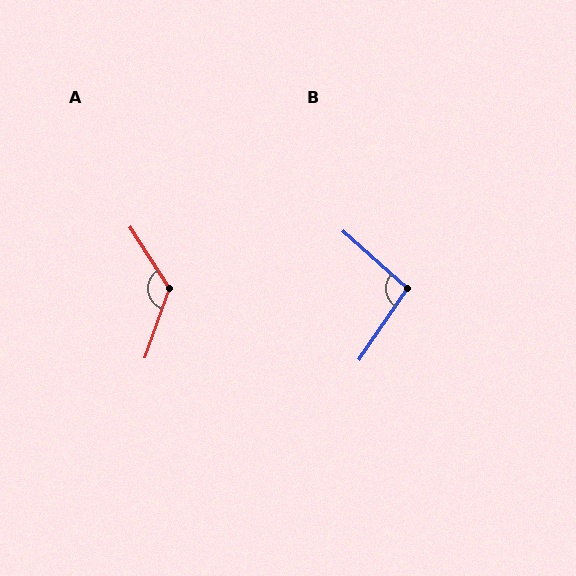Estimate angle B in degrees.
Approximately 98 degrees.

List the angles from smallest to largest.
B (98°), A (128°).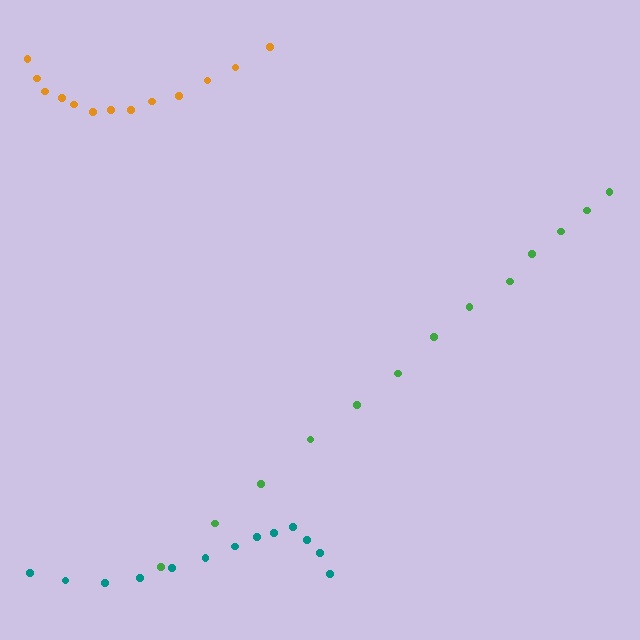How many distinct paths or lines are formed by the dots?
There are 3 distinct paths.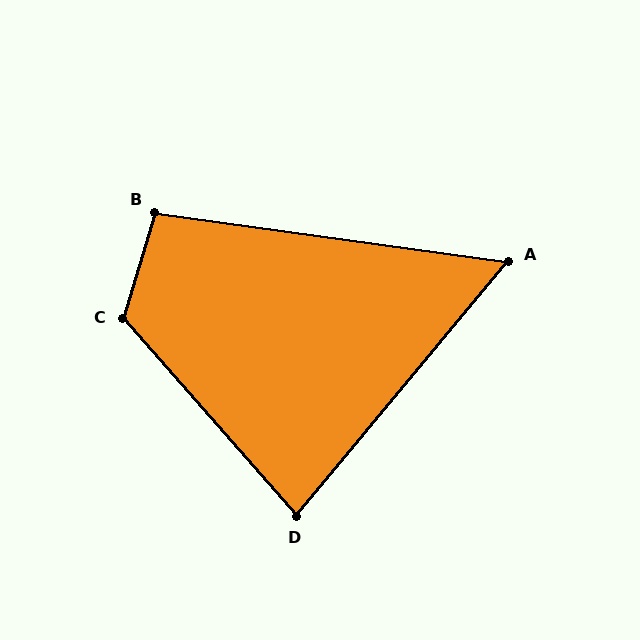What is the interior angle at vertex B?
Approximately 99 degrees (obtuse).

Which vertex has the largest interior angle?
C, at approximately 122 degrees.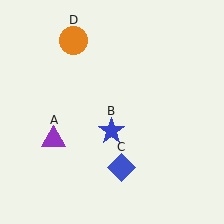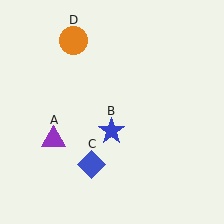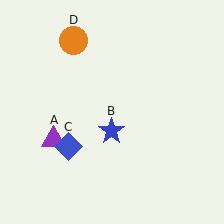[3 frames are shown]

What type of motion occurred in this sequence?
The blue diamond (object C) rotated clockwise around the center of the scene.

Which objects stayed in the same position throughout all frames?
Purple triangle (object A) and blue star (object B) and orange circle (object D) remained stationary.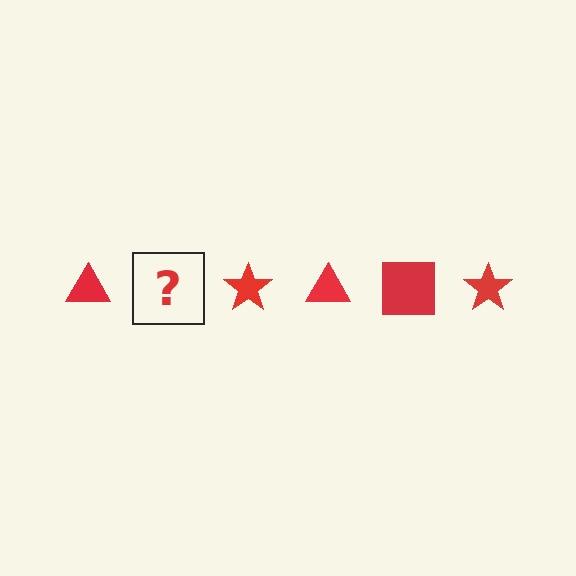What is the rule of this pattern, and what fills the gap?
The rule is that the pattern cycles through triangle, square, star shapes in red. The gap should be filled with a red square.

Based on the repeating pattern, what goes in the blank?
The blank should be a red square.